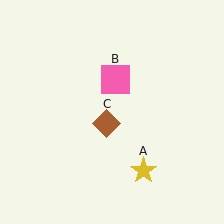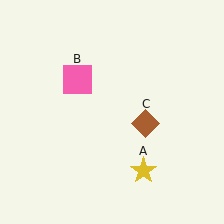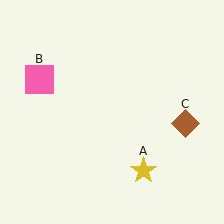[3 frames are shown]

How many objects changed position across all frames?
2 objects changed position: pink square (object B), brown diamond (object C).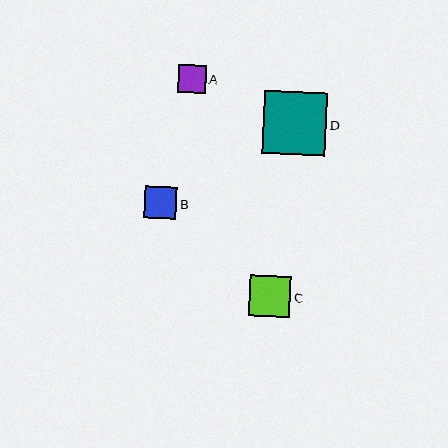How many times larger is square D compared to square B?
Square D is approximately 1.9 times the size of square B.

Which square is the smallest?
Square A is the smallest with a size of approximately 28 pixels.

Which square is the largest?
Square D is the largest with a size of approximately 63 pixels.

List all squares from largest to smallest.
From largest to smallest: D, C, B, A.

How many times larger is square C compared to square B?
Square C is approximately 1.3 times the size of square B.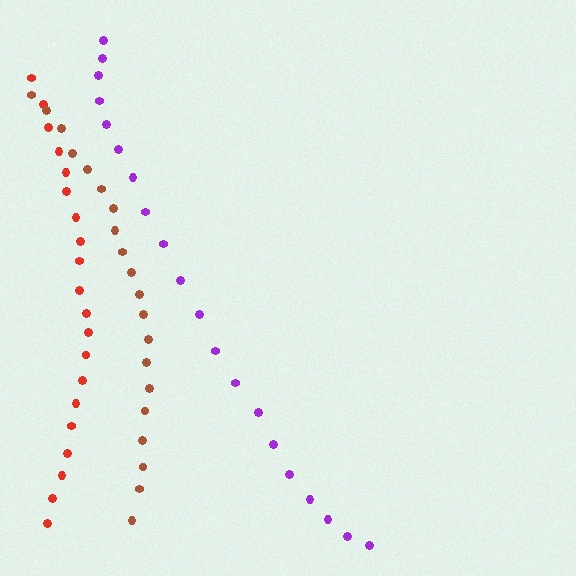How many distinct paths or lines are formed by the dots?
There are 3 distinct paths.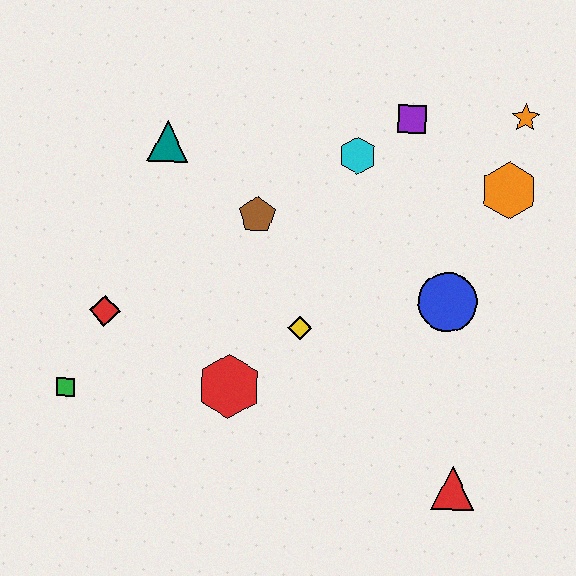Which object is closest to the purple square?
The cyan hexagon is closest to the purple square.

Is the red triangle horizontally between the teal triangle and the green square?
No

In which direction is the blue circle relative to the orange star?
The blue circle is below the orange star.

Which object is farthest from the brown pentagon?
The red triangle is farthest from the brown pentagon.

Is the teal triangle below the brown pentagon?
No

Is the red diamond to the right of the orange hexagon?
No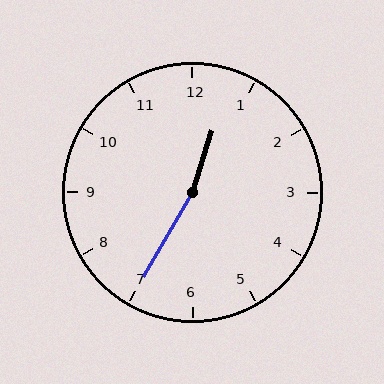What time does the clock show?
12:35.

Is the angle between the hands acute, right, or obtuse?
It is obtuse.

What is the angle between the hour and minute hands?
Approximately 168 degrees.